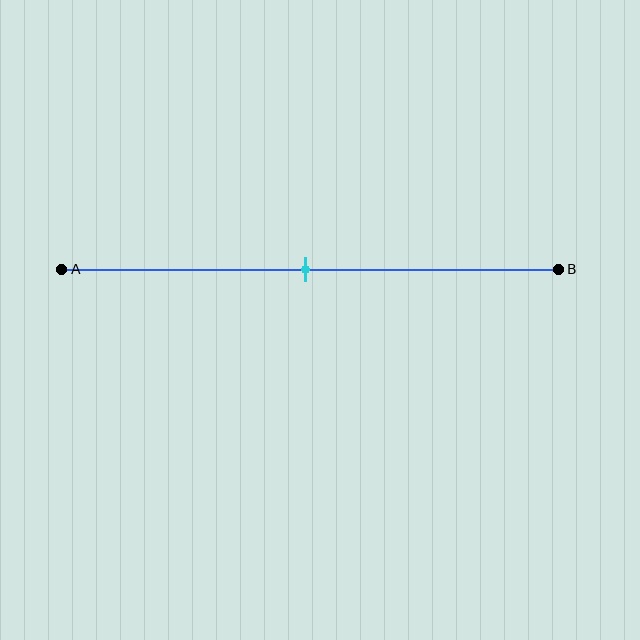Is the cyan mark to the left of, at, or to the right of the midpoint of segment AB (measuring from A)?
The cyan mark is approximately at the midpoint of segment AB.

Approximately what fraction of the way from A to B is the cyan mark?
The cyan mark is approximately 50% of the way from A to B.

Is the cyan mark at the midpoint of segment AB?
Yes, the mark is approximately at the midpoint.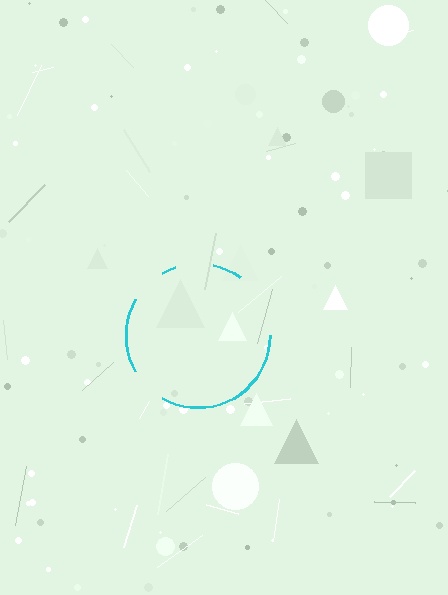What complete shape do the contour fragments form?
The contour fragments form a circle.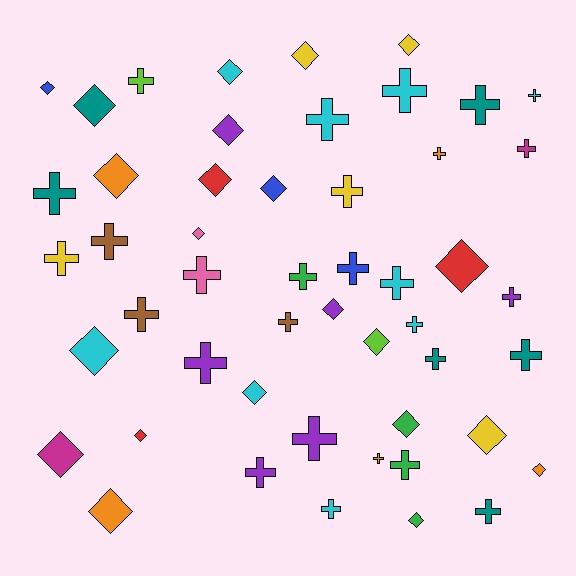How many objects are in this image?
There are 50 objects.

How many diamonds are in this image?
There are 22 diamonds.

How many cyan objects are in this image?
There are 9 cyan objects.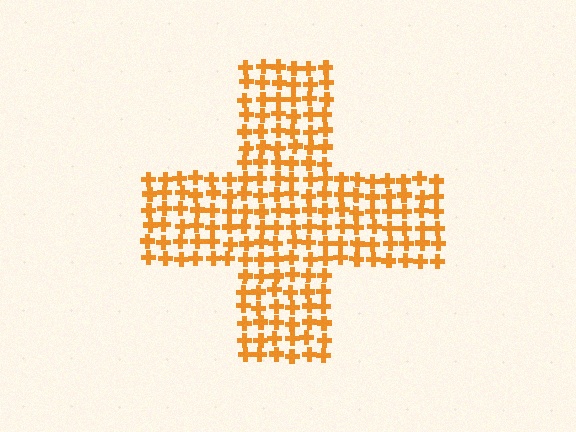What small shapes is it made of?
It is made of small crosses.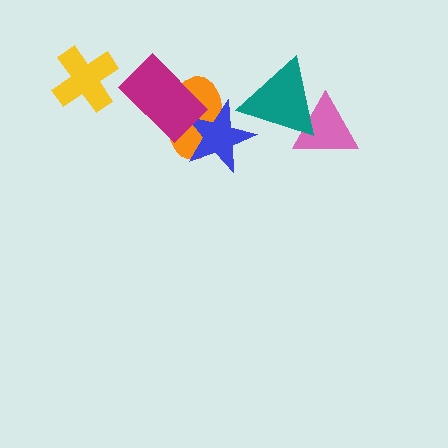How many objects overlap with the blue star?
3 objects overlap with the blue star.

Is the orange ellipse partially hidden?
Yes, it is partially covered by another shape.